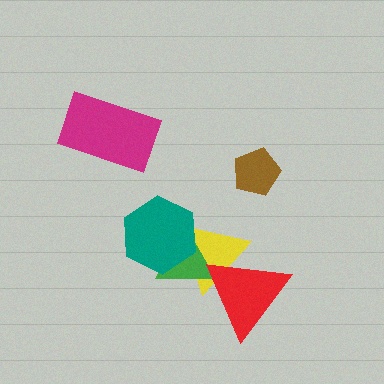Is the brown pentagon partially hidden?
No, no other shape covers it.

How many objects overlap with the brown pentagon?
0 objects overlap with the brown pentagon.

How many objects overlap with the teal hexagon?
2 objects overlap with the teal hexagon.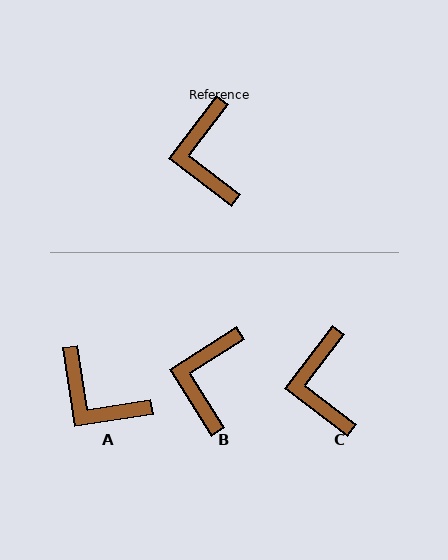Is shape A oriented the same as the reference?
No, it is off by about 46 degrees.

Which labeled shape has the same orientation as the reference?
C.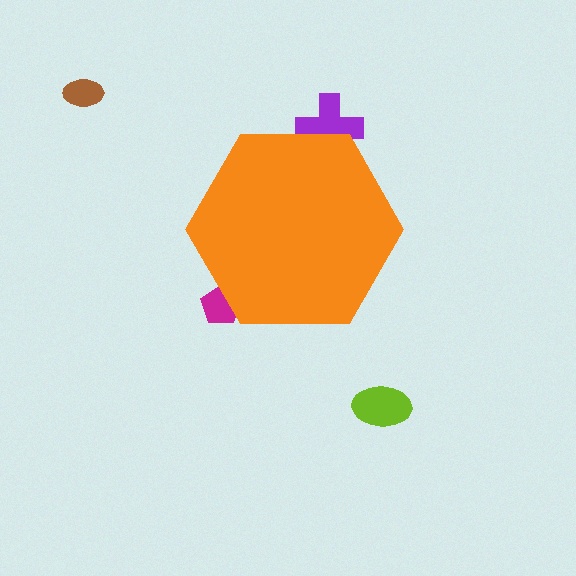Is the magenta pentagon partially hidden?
Yes, the magenta pentagon is partially hidden behind the orange hexagon.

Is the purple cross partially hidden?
Yes, the purple cross is partially hidden behind the orange hexagon.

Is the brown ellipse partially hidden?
No, the brown ellipse is fully visible.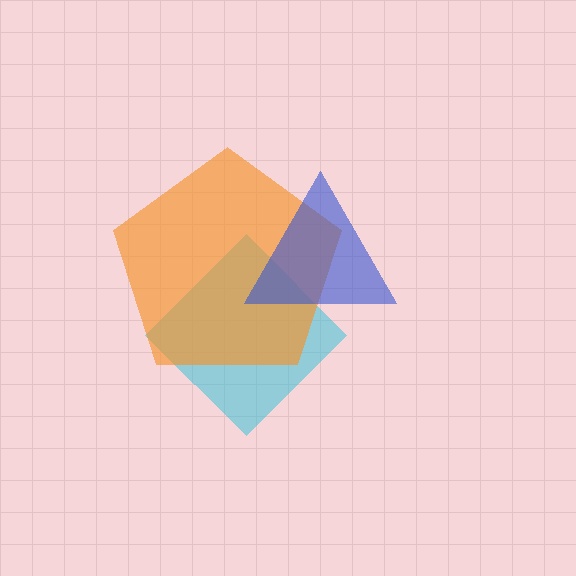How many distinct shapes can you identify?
There are 3 distinct shapes: a cyan diamond, an orange pentagon, a blue triangle.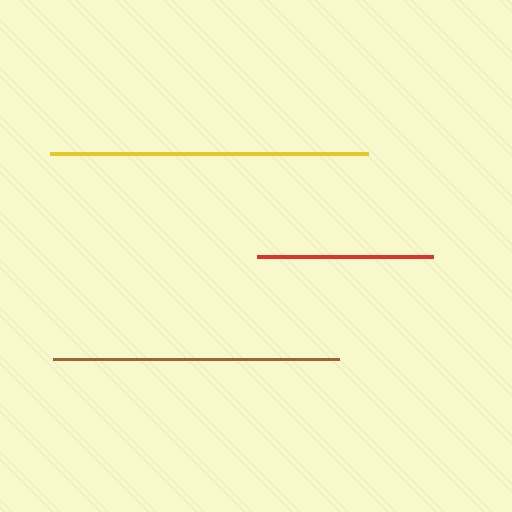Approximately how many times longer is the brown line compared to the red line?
The brown line is approximately 1.6 times the length of the red line.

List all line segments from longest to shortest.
From longest to shortest: yellow, brown, red.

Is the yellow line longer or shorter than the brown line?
The yellow line is longer than the brown line.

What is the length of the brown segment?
The brown segment is approximately 286 pixels long.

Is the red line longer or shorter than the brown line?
The brown line is longer than the red line.